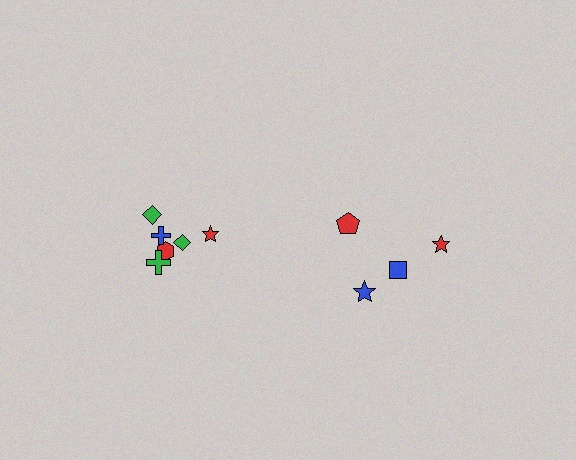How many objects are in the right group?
There are 4 objects.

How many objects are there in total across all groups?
There are 10 objects.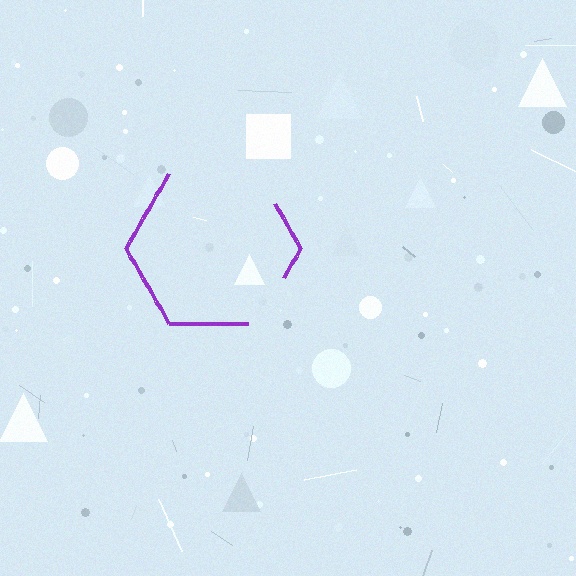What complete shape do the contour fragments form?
The contour fragments form a hexagon.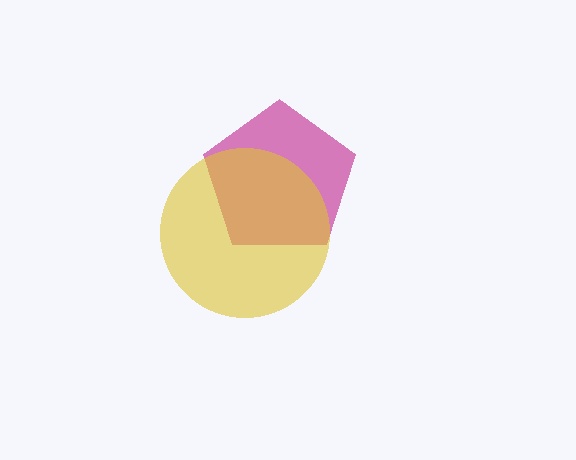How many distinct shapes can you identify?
There are 2 distinct shapes: a magenta pentagon, a yellow circle.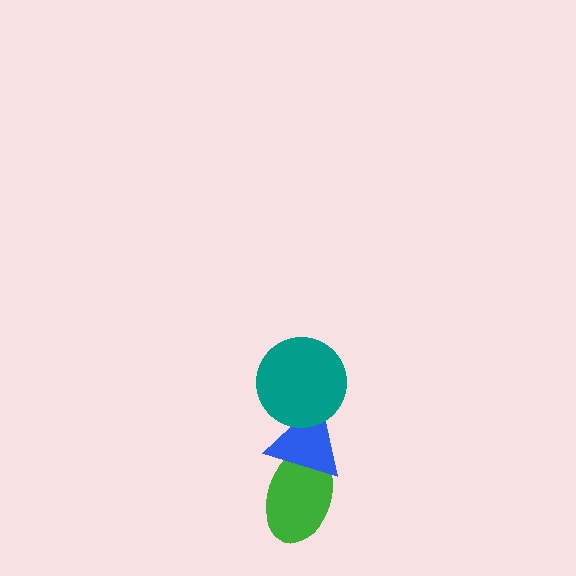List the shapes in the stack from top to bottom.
From top to bottom: the teal circle, the blue triangle, the green ellipse.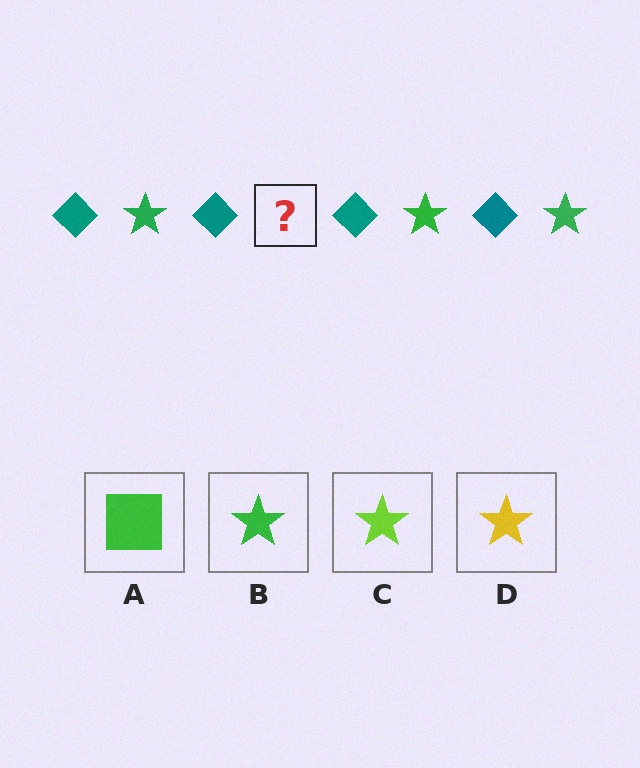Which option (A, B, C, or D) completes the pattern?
B.